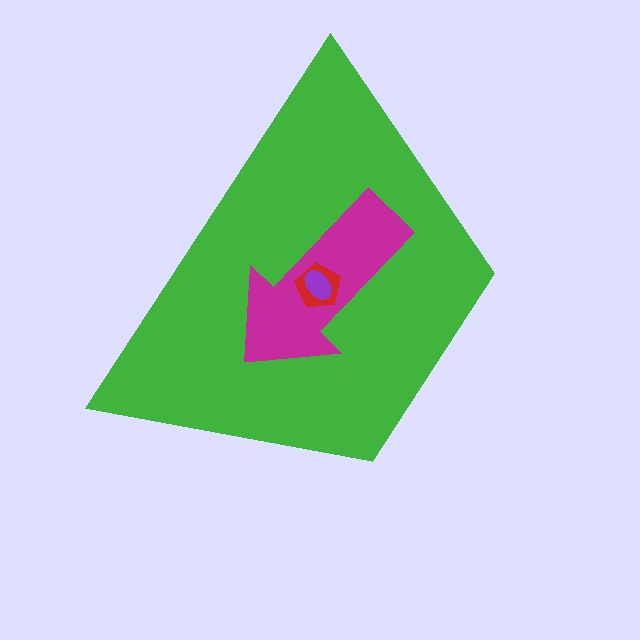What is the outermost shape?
The green trapezoid.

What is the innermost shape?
The purple ellipse.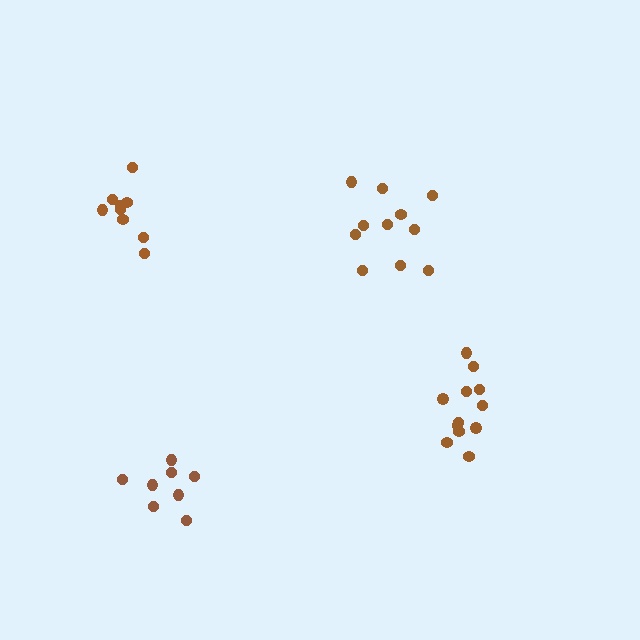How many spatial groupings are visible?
There are 4 spatial groupings.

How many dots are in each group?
Group 1: 9 dots, Group 2: 8 dots, Group 3: 12 dots, Group 4: 11 dots (40 total).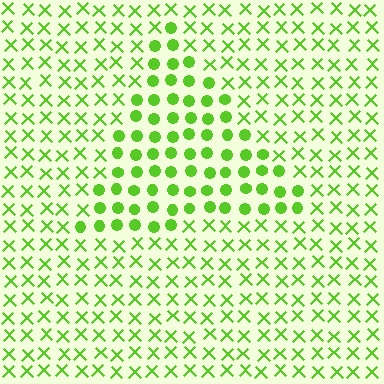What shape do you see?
I see a triangle.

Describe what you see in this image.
The image is filled with small lime elements arranged in a uniform grid. A triangle-shaped region contains circles, while the surrounding area contains X marks. The boundary is defined purely by the change in element shape.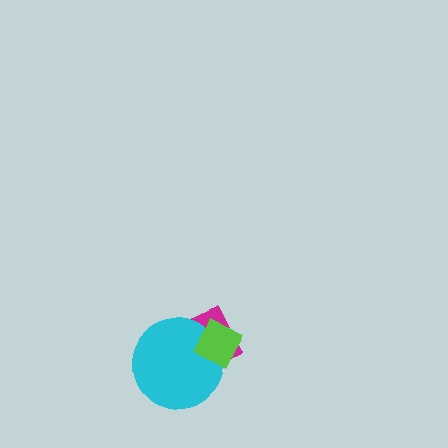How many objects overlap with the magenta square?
2 objects overlap with the magenta square.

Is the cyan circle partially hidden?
Yes, it is partially covered by another shape.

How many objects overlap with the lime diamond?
2 objects overlap with the lime diamond.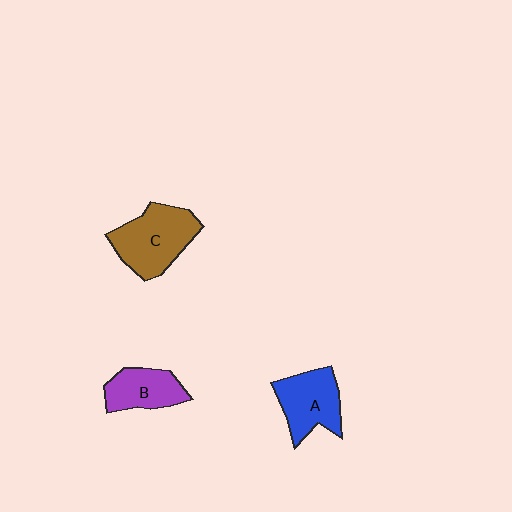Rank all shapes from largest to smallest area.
From largest to smallest: C (brown), A (blue), B (purple).